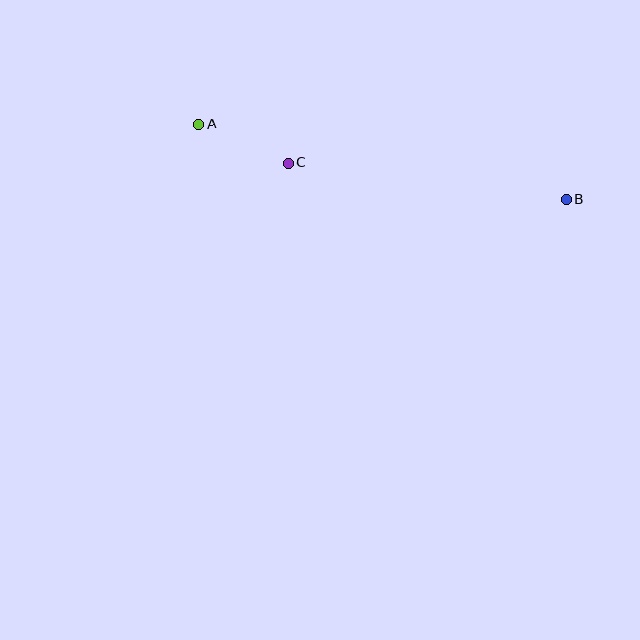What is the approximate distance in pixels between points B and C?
The distance between B and C is approximately 280 pixels.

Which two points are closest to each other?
Points A and C are closest to each other.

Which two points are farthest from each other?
Points A and B are farthest from each other.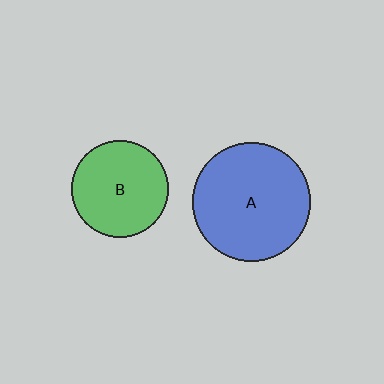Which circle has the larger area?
Circle A (blue).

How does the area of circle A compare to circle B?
Approximately 1.5 times.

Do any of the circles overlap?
No, none of the circles overlap.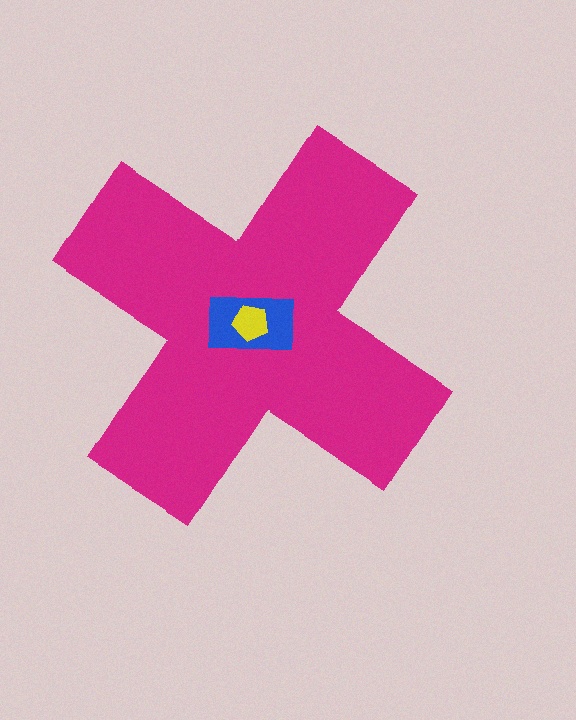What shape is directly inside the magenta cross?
The blue rectangle.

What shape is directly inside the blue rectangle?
The yellow pentagon.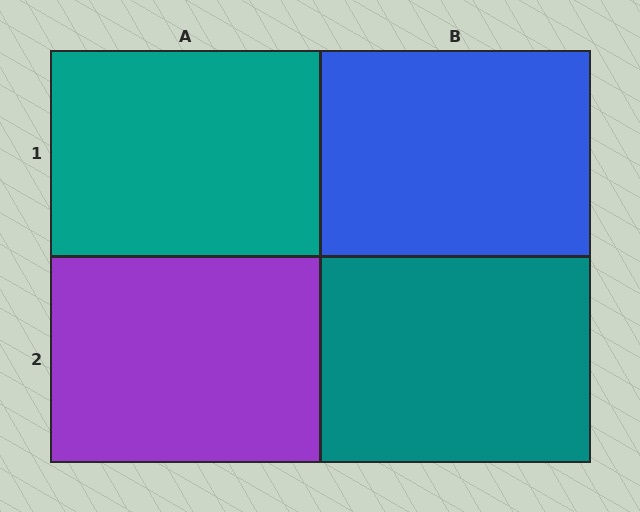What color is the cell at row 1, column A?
Teal.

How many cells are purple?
1 cell is purple.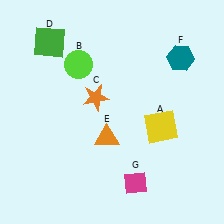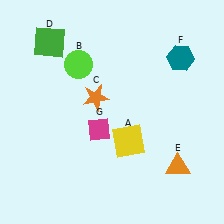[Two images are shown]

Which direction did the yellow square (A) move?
The yellow square (A) moved left.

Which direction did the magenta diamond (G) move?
The magenta diamond (G) moved up.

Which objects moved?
The objects that moved are: the yellow square (A), the orange triangle (E), the magenta diamond (G).